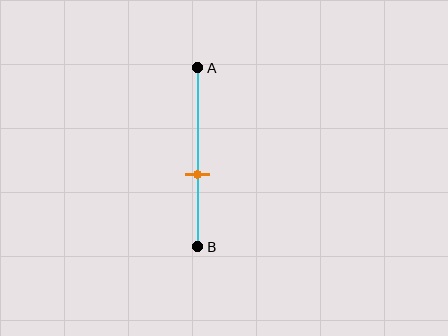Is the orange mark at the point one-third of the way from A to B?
No, the mark is at about 60% from A, not at the 33% one-third point.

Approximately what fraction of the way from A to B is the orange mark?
The orange mark is approximately 60% of the way from A to B.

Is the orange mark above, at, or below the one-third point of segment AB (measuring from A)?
The orange mark is below the one-third point of segment AB.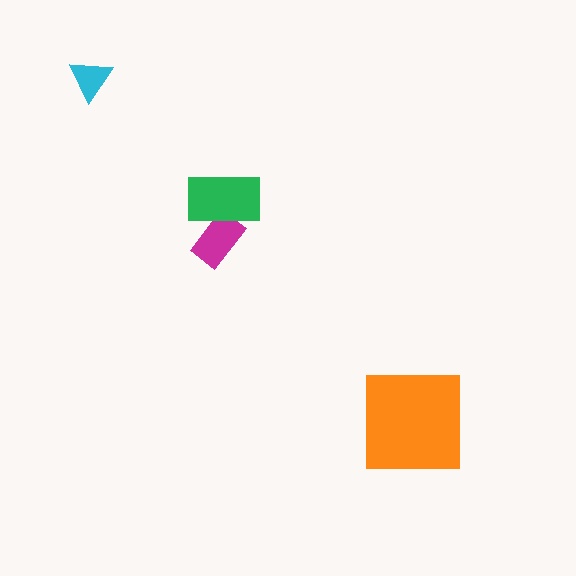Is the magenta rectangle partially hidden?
Yes, it is partially covered by another shape.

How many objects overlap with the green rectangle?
1 object overlaps with the green rectangle.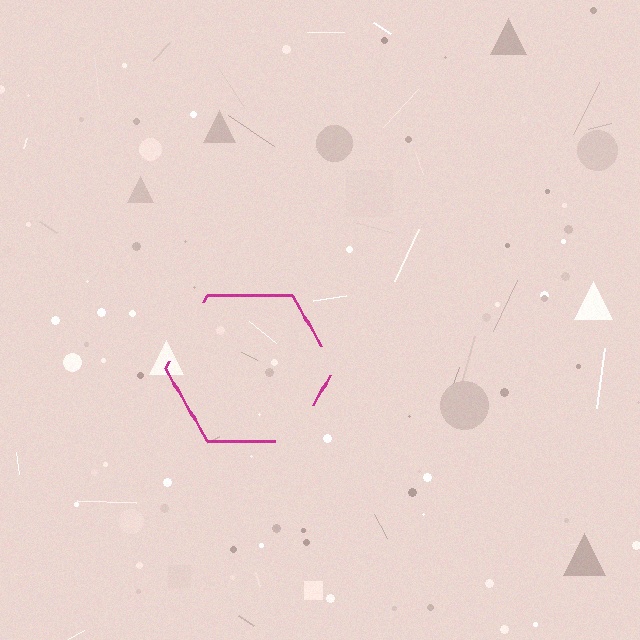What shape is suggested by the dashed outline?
The dashed outline suggests a hexagon.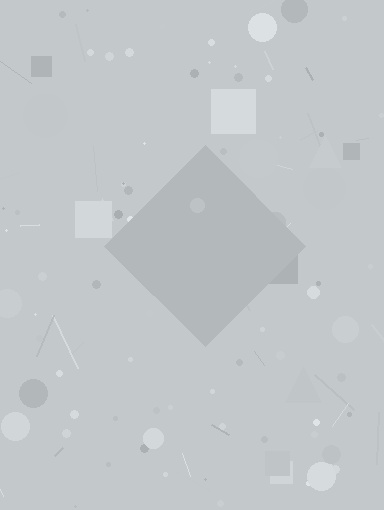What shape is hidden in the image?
A diamond is hidden in the image.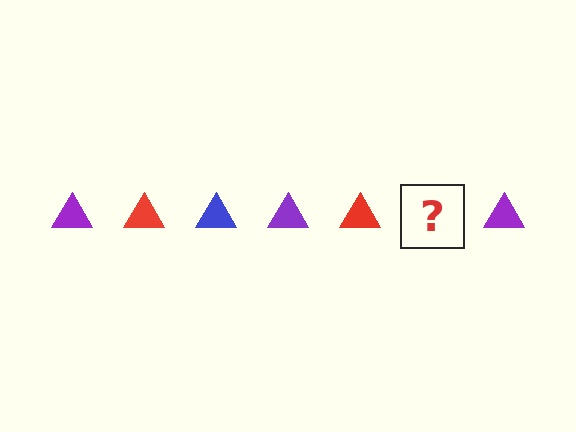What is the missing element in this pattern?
The missing element is a blue triangle.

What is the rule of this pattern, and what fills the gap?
The rule is that the pattern cycles through purple, red, blue triangles. The gap should be filled with a blue triangle.